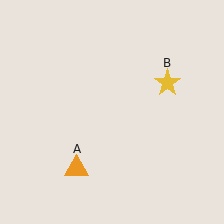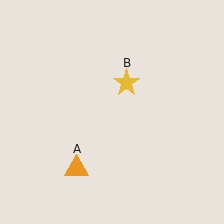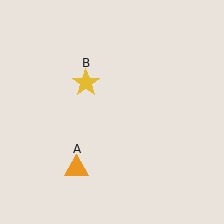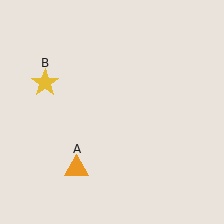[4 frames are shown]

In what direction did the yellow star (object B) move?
The yellow star (object B) moved left.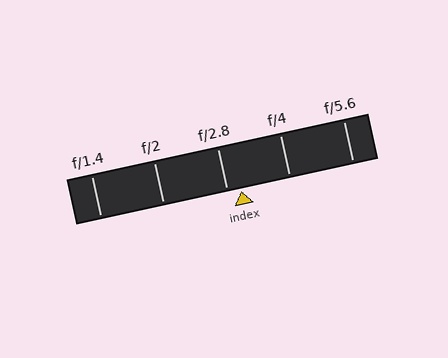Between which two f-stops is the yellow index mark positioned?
The index mark is between f/2.8 and f/4.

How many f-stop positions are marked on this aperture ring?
There are 5 f-stop positions marked.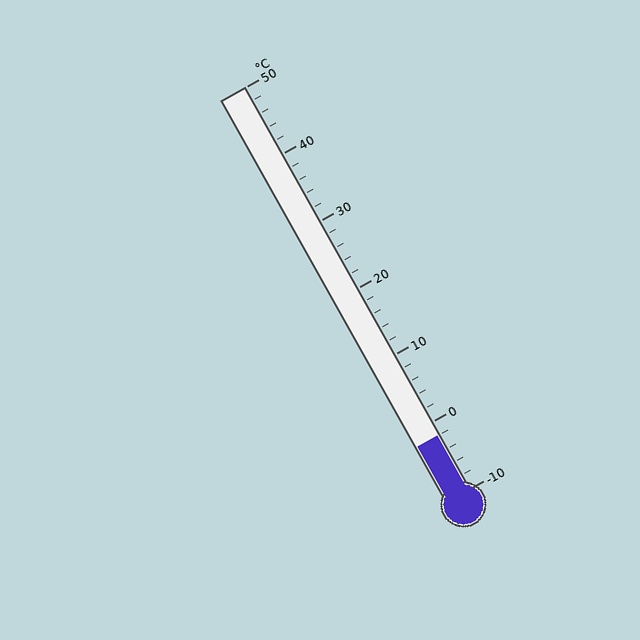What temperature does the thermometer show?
The thermometer shows approximately -2°C.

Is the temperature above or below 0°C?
The temperature is below 0°C.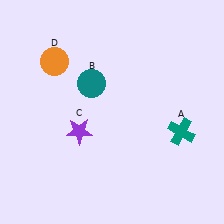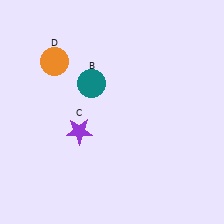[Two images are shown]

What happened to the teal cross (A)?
The teal cross (A) was removed in Image 2. It was in the bottom-right area of Image 1.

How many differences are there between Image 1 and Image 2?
There is 1 difference between the two images.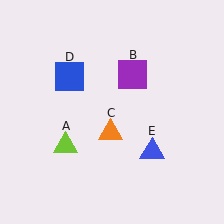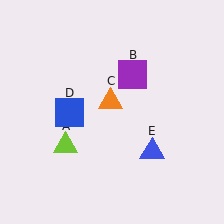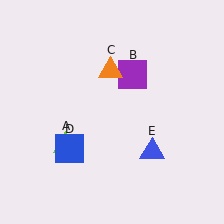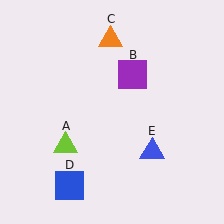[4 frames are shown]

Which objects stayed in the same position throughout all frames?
Lime triangle (object A) and purple square (object B) and blue triangle (object E) remained stationary.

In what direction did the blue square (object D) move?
The blue square (object D) moved down.